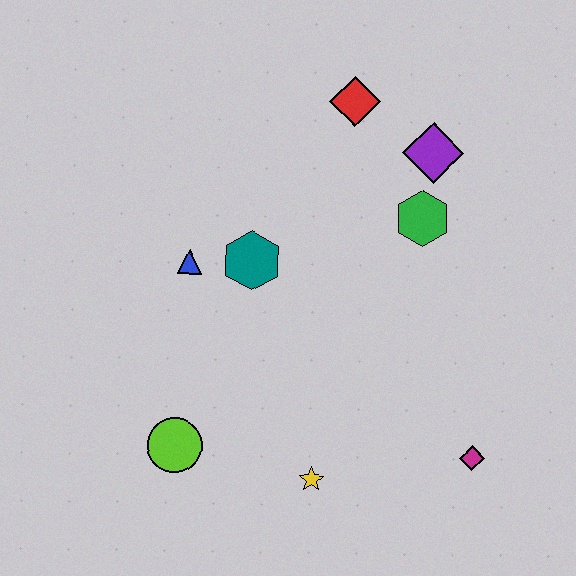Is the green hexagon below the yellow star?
No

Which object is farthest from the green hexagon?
The lime circle is farthest from the green hexagon.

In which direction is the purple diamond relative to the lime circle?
The purple diamond is above the lime circle.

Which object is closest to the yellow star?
The lime circle is closest to the yellow star.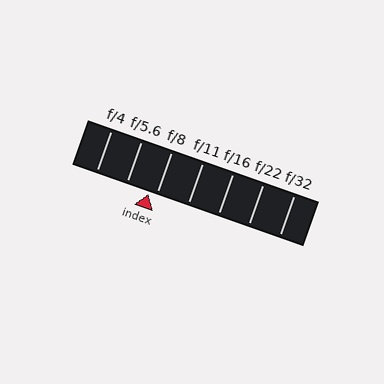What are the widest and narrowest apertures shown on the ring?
The widest aperture shown is f/4 and the narrowest is f/32.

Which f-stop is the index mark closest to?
The index mark is closest to f/8.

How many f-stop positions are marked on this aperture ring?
There are 7 f-stop positions marked.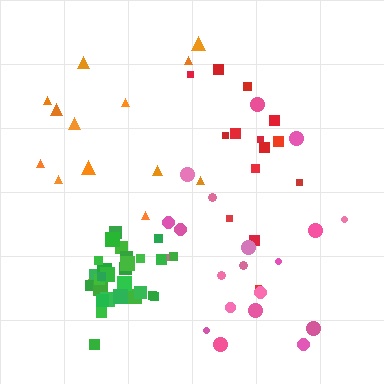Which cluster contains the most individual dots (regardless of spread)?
Green (28).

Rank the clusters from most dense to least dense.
green, red, pink, orange.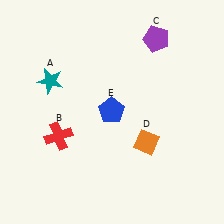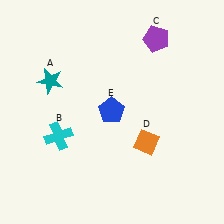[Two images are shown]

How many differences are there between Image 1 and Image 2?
There is 1 difference between the two images.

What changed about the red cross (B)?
In Image 1, B is red. In Image 2, it changed to cyan.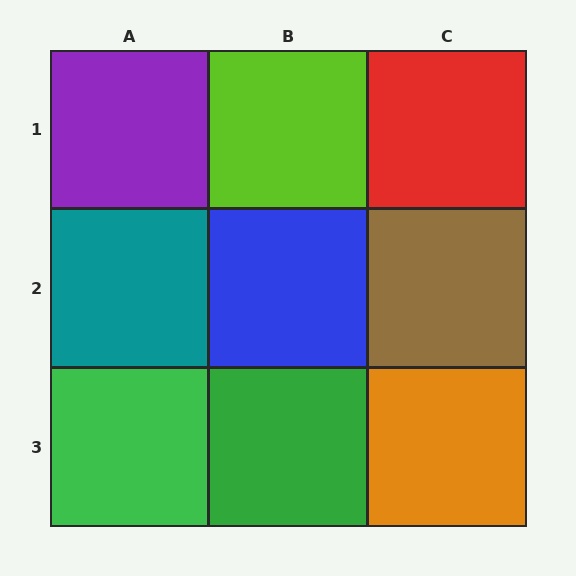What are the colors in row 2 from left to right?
Teal, blue, brown.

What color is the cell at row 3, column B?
Green.